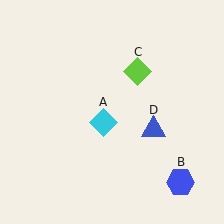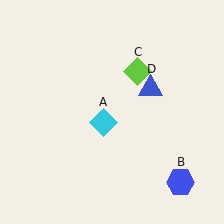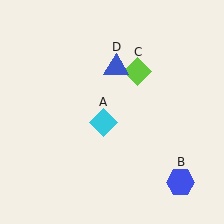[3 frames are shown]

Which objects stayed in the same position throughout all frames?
Cyan diamond (object A) and blue hexagon (object B) and lime diamond (object C) remained stationary.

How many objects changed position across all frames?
1 object changed position: blue triangle (object D).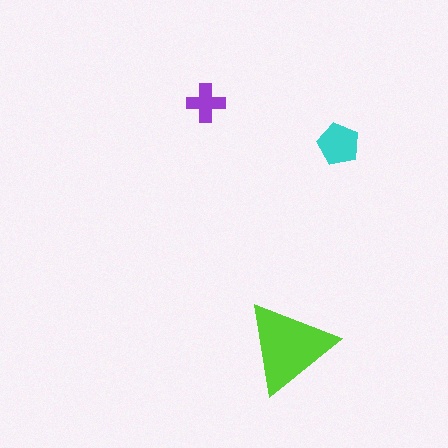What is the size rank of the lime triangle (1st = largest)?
1st.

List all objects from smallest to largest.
The purple cross, the cyan pentagon, the lime triangle.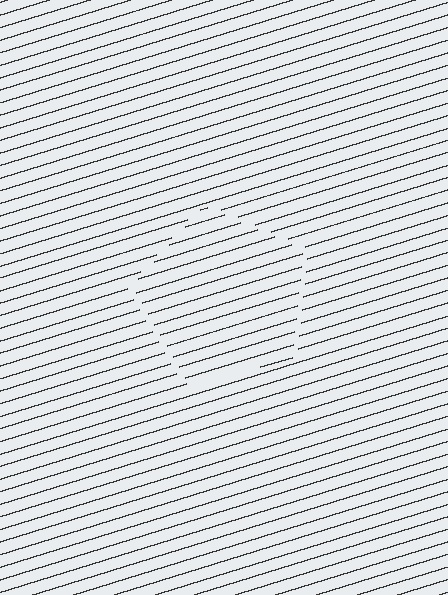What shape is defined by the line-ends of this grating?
An illusory pentagon. The interior of the shape contains the same grating, shifted by half a period — the contour is defined by the phase discontinuity where line-ends from the inner and outer gratings abut.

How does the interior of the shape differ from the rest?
The interior of the shape contains the same grating, shifted by half a period — the contour is defined by the phase discontinuity where line-ends from the inner and outer gratings abut.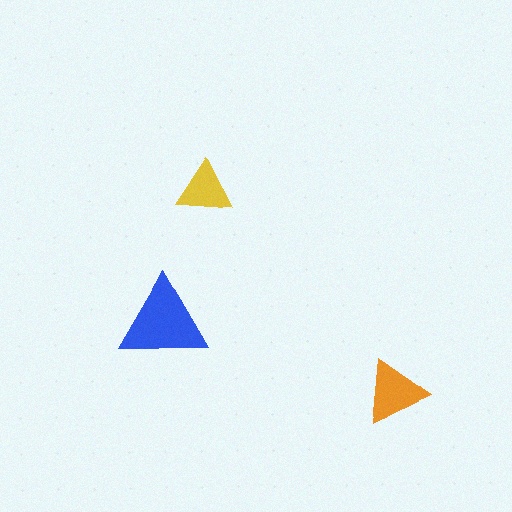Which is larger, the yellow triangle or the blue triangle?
The blue one.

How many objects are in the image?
There are 3 objects in the image.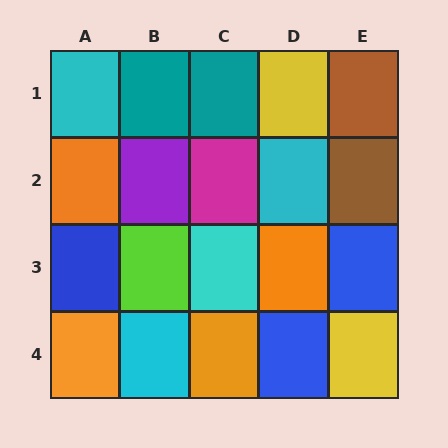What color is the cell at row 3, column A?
Blue.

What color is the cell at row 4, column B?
Cyan.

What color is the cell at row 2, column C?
Magenta.